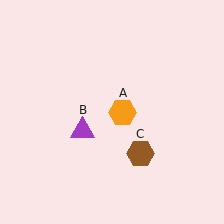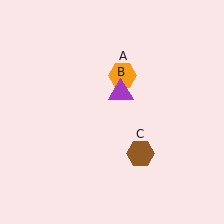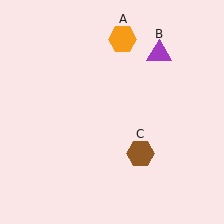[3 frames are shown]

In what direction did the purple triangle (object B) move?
The purple triangle (object B) moved up and to the right.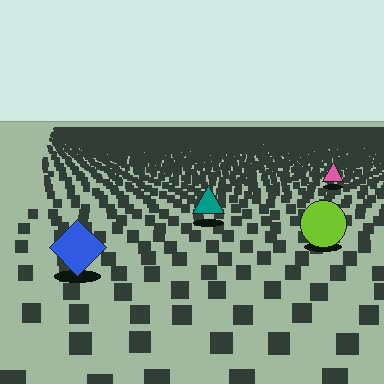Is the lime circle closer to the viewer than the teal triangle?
Yes. The lime circle is closer — you can tell from the texture gradient: the ground texture is coarser near it.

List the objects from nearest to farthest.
From nearest to farthest: the blue diamond, the lime circle, the teal triangle, the pink triangle.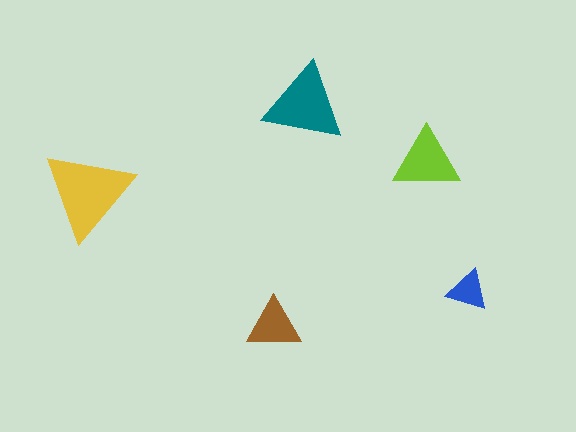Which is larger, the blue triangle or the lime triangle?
The lime one.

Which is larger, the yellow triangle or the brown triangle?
The yellow one.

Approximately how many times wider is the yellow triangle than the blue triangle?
About 2 times wider.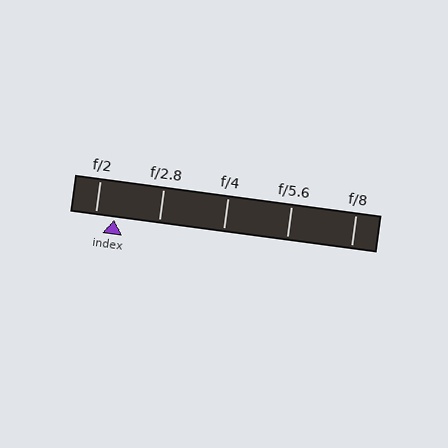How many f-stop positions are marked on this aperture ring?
There are 5 f-stop positions marked.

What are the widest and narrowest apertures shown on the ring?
The widest aperture shown is f/2 and the narrowest is f/8.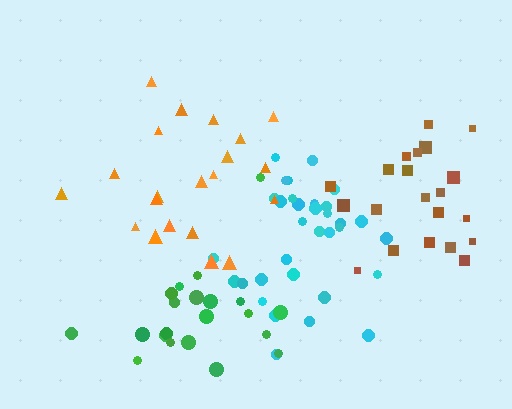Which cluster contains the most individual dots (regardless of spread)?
Cyan (33).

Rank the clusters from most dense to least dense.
cyan, brown, orange, green.